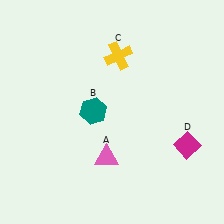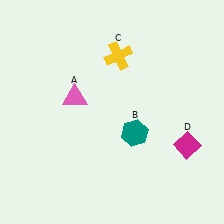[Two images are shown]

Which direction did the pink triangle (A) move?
The pink triangle (A) moved up.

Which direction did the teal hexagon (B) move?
The teal hexagon (B) moved right.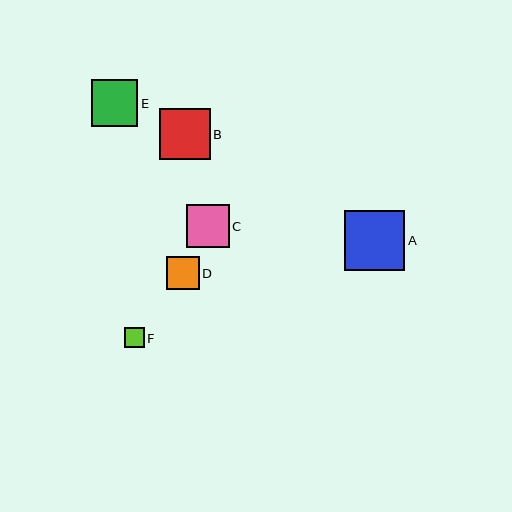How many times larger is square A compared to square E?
Square A is approximately 1.3 times the size of square E.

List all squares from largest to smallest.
From largest to smallest: A, B, E, C, D, F.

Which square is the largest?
Square A is the largest with a size of approximately 60 pixels.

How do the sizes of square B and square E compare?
Square B and square E are approximately the same size.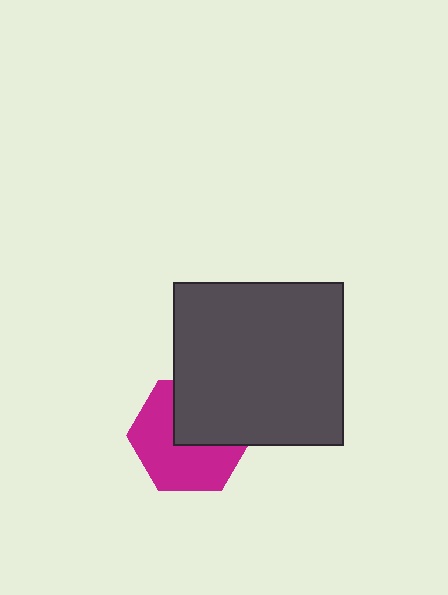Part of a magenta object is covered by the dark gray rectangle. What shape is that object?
It is a hexagon.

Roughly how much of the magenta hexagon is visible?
About half of it is visible (roughly 59%).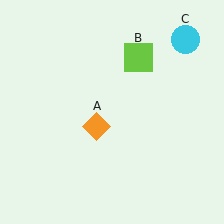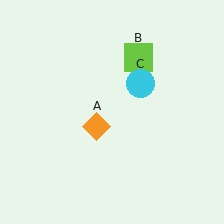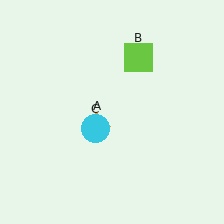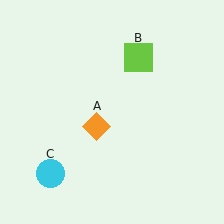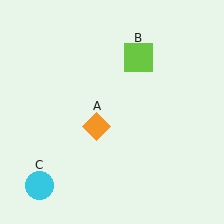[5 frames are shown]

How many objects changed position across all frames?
1 object changed position: cyan circle (object C).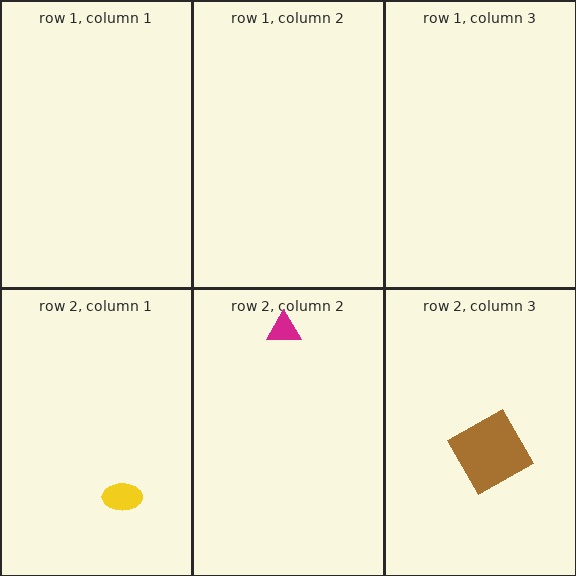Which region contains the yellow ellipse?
The row 2, column 1 region.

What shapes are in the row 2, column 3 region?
The brown square.